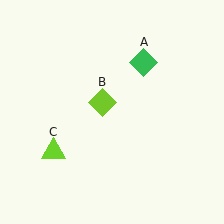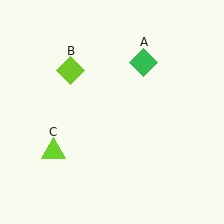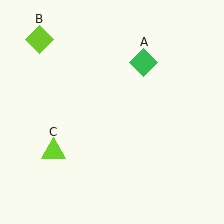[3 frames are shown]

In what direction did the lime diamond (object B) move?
The lime diamond (object B) moved up and to the left.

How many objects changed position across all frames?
1 object changed position: lime diamond (object B).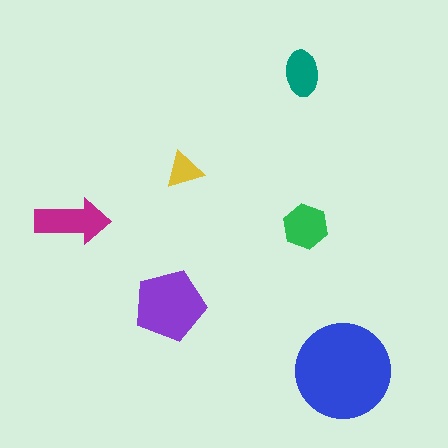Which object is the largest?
The blue circle.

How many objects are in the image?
There are 6 objects in the image.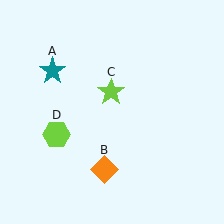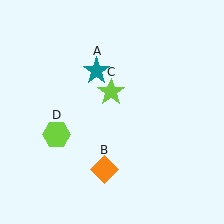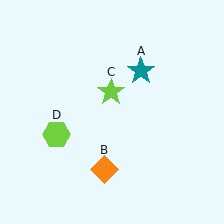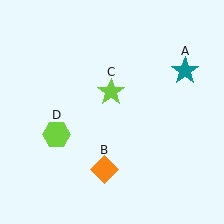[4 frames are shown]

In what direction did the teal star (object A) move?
The teal star (object A) moved right.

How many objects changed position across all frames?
1 object changed position: teal star (object A).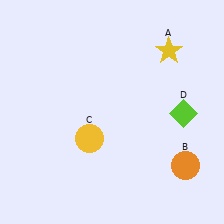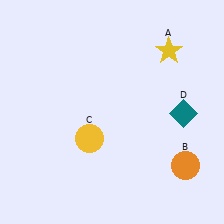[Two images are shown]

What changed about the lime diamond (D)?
In Image 1, D is lime. In Image 2, it changed to teal.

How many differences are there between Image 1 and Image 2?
There is 1 difference between the two images.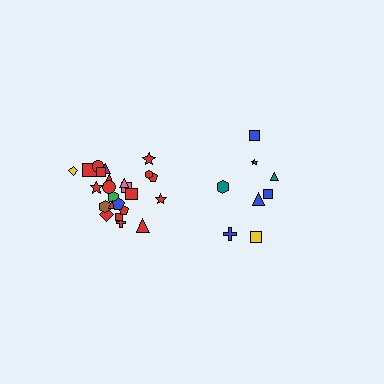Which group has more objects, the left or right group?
The left group.